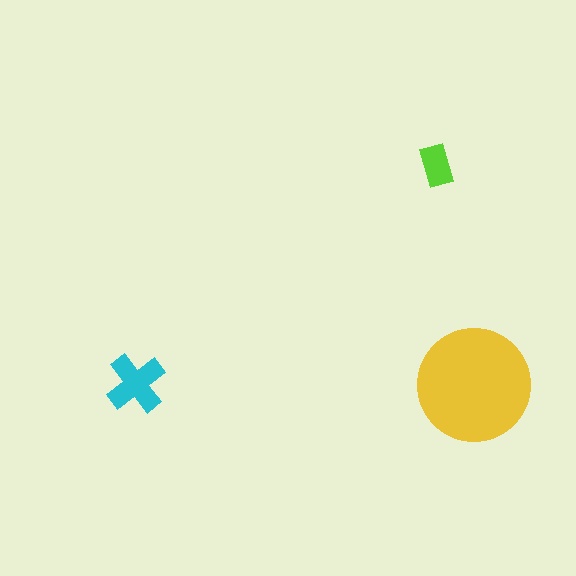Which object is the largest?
The yellow circle.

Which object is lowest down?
The yellow circle is bottommost.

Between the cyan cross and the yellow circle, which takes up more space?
The yellow circle.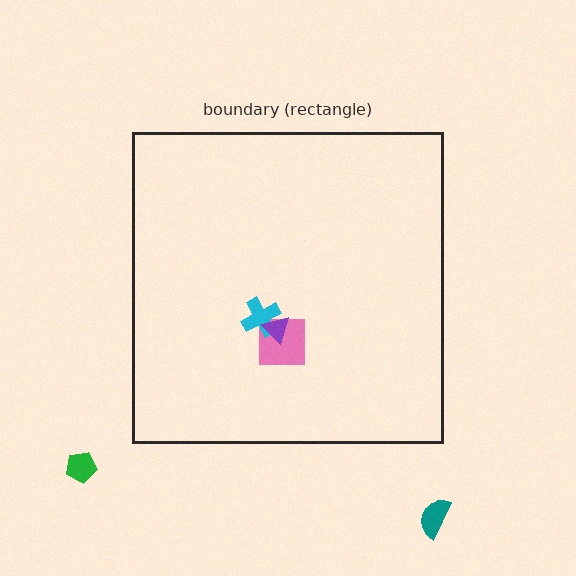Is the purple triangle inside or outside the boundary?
Inside.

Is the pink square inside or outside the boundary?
Inside.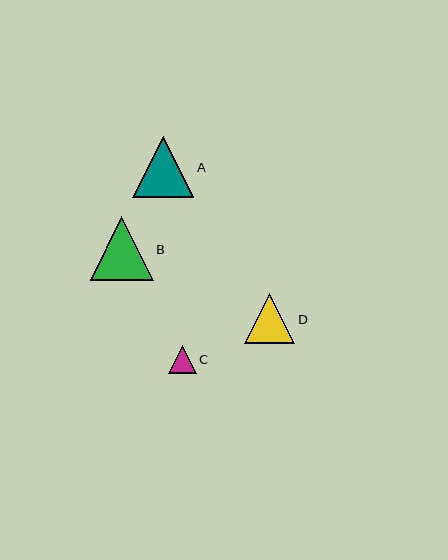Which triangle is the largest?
Triangle B is the largest with a size of approximately 63 pixels.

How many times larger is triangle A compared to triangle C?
Triangle A is approximately 2.2 times the size of triangle C.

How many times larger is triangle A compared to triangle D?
Triangle A is approximately 1.2 times the size of triangle D.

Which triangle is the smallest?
Triangle C is the smallest with a size of approximately 28 pixels.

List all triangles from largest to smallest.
From largest to smallest: B, A, D, C.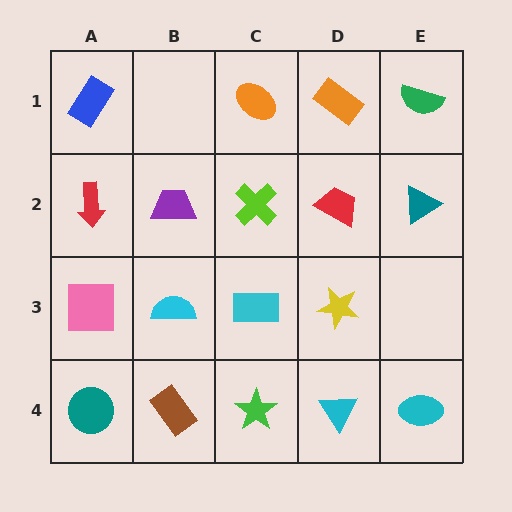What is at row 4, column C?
A green star.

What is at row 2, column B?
A purple trapezoid.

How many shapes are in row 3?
4 shapes.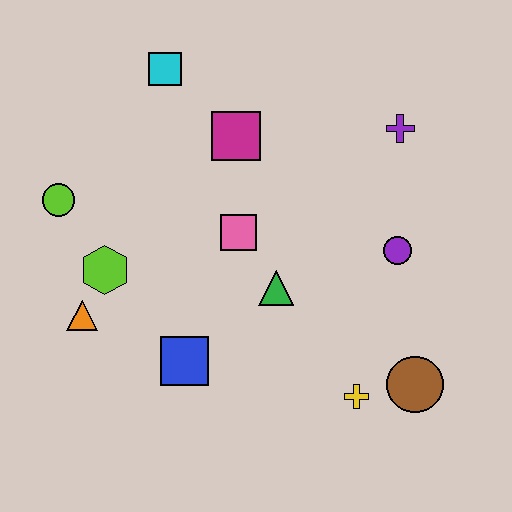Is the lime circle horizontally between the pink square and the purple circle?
No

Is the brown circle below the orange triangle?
Yes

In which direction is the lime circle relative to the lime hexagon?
The lime circle is above the lime hexagon.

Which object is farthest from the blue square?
The purple cross is farthest from the blue square.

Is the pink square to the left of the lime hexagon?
No